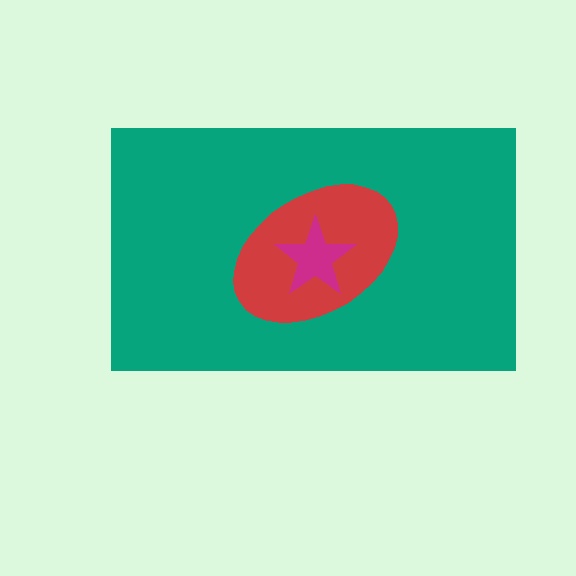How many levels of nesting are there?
3.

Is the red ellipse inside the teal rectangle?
Yes.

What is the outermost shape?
The teal rectangle.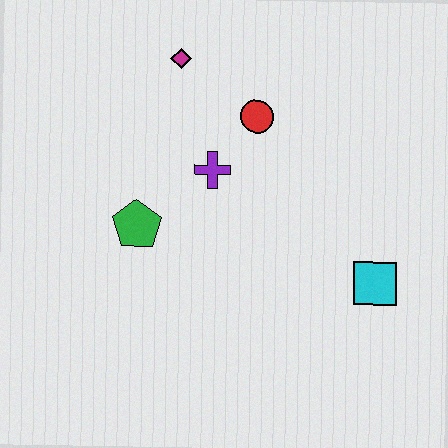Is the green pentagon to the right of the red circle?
No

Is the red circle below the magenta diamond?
Yes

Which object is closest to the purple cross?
The red circle is closest to the purple cross.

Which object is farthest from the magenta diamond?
The cyan square is farthest from the magenta diamond.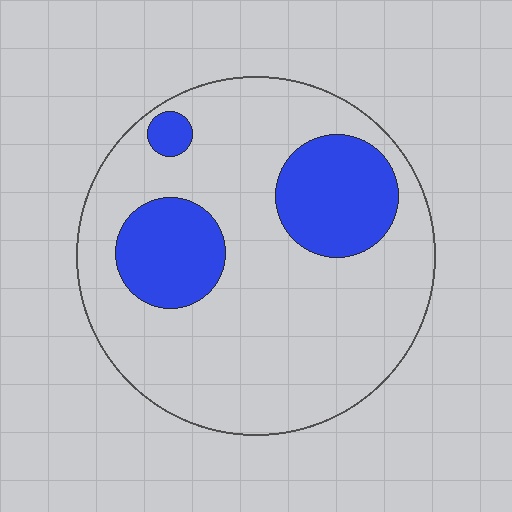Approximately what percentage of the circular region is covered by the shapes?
Approximately 25%.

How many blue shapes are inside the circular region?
3.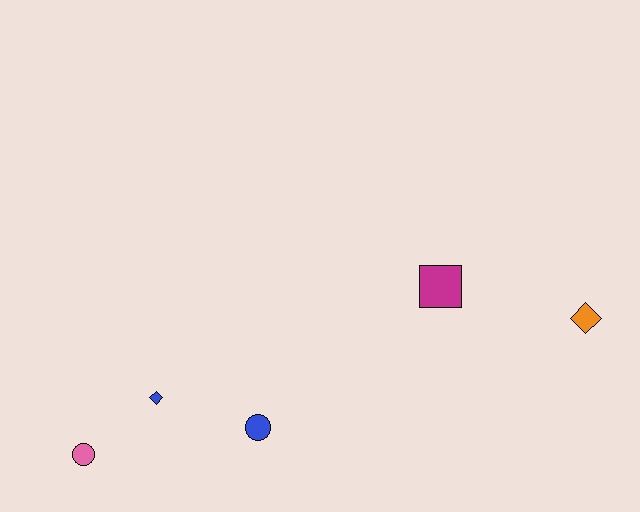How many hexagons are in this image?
There are no hexagons.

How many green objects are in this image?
There are no green objects.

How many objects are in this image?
There are 5 objects.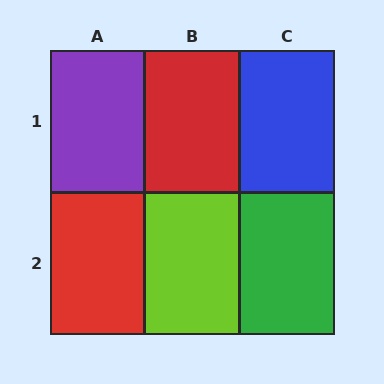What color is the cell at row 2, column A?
Red.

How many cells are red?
2 cells are red.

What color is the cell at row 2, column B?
Lime.